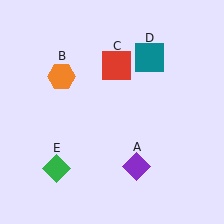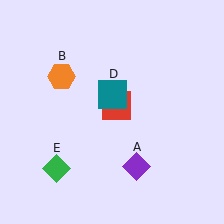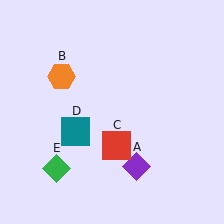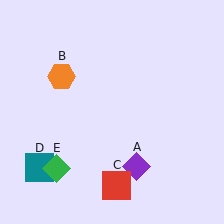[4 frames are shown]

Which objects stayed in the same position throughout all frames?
Purple diamond (object A) and orange hexagon (object B) and green diamond (object E) remained stationary.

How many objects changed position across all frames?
2 objects changed position: red square (object C), teal square (object D).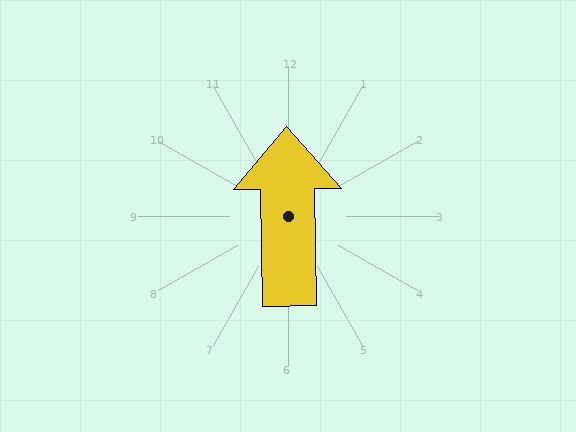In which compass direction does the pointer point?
North.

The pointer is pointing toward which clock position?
Roughly 12 o'clock.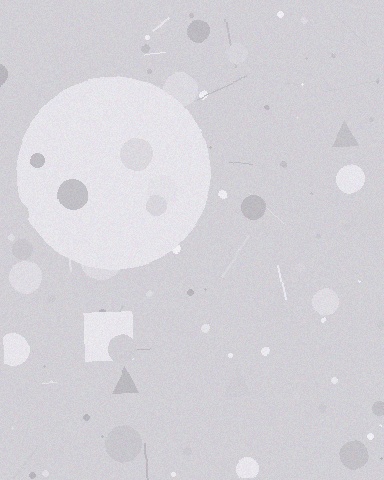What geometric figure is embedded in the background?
A circle is embedded in the background.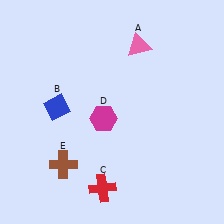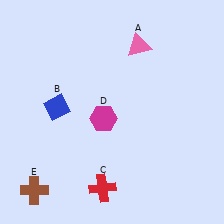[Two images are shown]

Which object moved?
The brown cross (E) moved left.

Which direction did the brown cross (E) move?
The brown cross (E) moved left.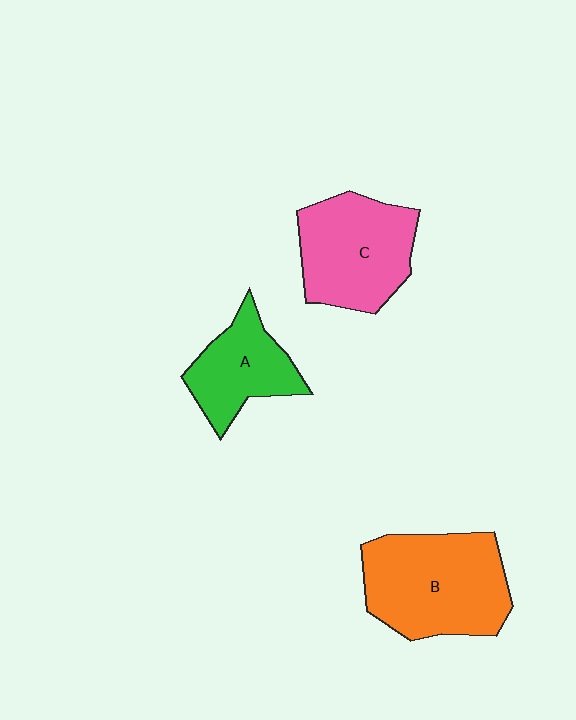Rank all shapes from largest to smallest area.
From largest to smallest: B (orange), C (pink), A (green).